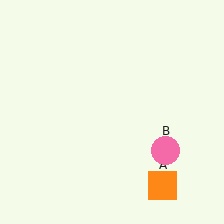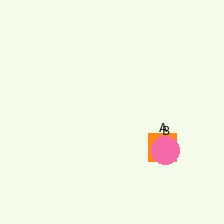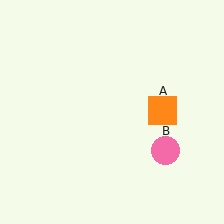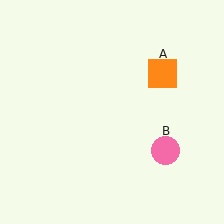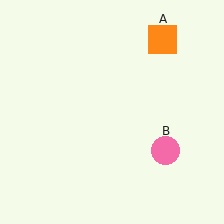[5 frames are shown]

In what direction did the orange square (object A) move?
The orange square (object A) moved up.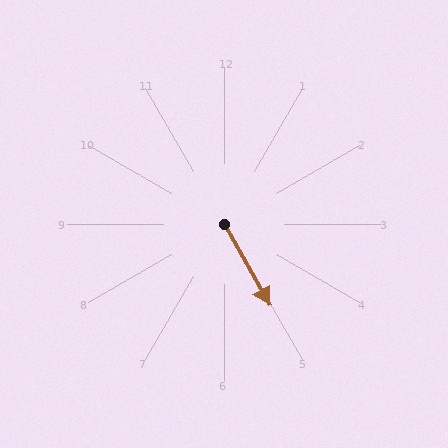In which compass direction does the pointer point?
Southeast.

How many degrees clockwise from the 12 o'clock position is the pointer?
Approximately 151 degrees.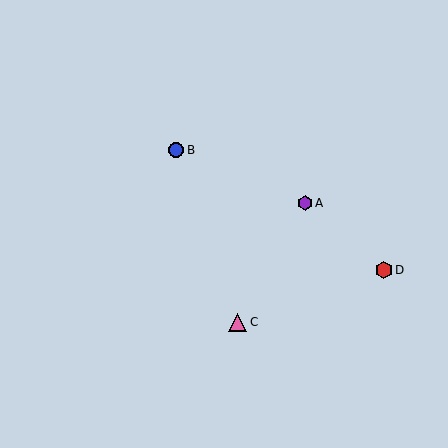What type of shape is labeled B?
Shape B is a blue circle.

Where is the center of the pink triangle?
The center of the pink triangle is at (238, 322).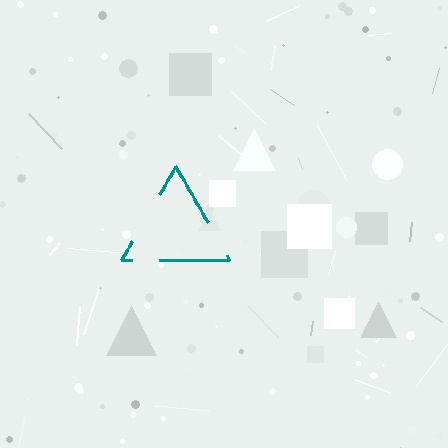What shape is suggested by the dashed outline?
The dashed outline suggests a triangle.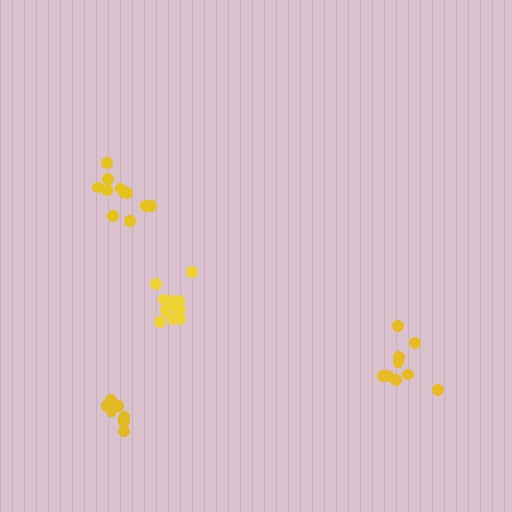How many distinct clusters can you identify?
There are 4 distinct clusters.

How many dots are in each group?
Group 1: 9 dots, Group 2: 12 dots, Group 3: 8 dots, Group 4: 11 dots (40 total).